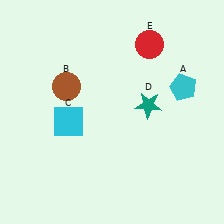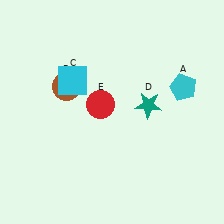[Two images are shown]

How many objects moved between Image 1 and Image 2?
2 objects moved between the two images.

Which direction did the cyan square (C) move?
The cyan square (C) moved up.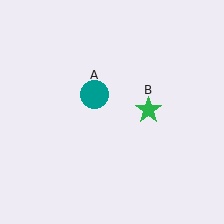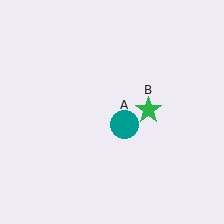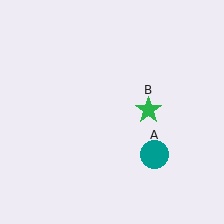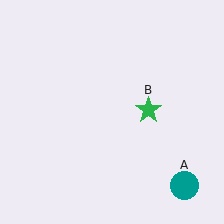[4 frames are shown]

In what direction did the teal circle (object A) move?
The teal circle (object A) moved down and to the right.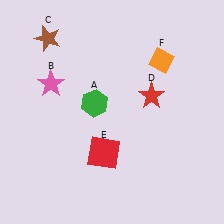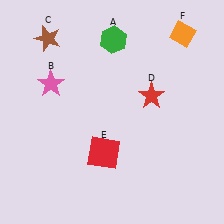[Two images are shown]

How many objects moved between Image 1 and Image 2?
2 objects moved between the two images.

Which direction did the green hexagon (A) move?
The green hexagon (A) moved up.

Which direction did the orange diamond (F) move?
The orange diamond (F) moved up.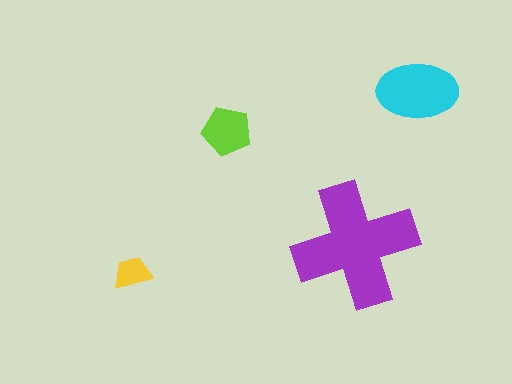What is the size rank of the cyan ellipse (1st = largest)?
2nd.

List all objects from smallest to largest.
The yellow trapezoid, the lime pentagon, the cyan ellipse, the purple cross.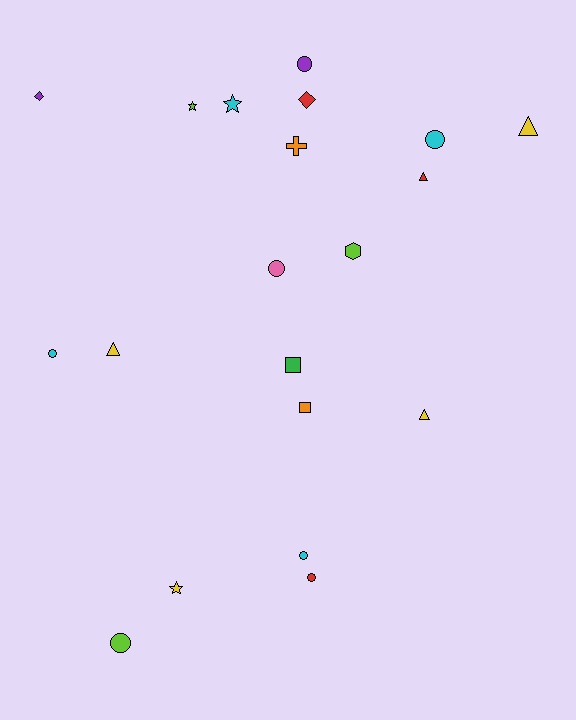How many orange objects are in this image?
There are 2 orange objects.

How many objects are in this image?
There are 20 objects.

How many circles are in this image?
There are 7 circles.